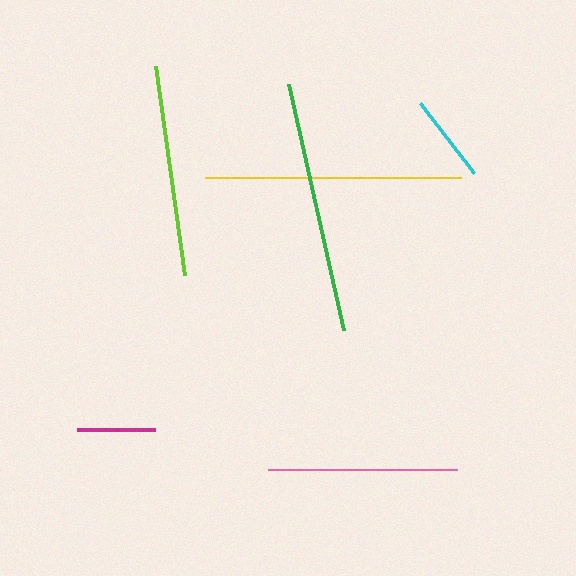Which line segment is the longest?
The yellow line is the longest at approximately 256 pixels.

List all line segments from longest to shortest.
From longest to shortest: yellow, green, lime, pink, cyan, magenta.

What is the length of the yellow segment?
The yellow segment is approximately 256 pixels long.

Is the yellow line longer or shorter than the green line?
The yellow line is longer than the green line.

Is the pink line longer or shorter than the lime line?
The lime line is longer than the pink line.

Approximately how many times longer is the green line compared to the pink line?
The green line is approximately 1.3 times the length of the pink line.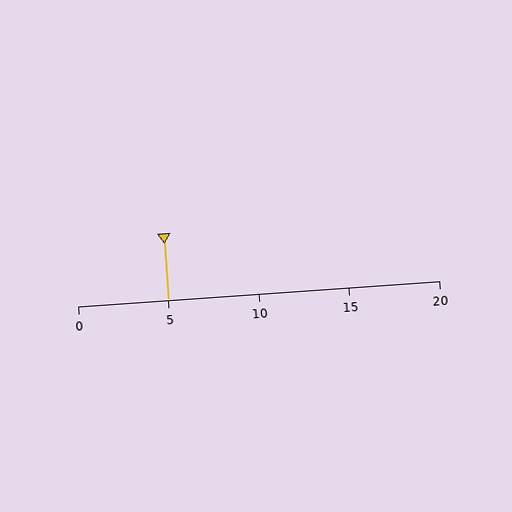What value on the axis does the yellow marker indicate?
The marker indicates approximately 5.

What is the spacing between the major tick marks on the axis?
The major ticks are spaced 5 apart.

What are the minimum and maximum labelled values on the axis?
The axis runs from 0 to 20.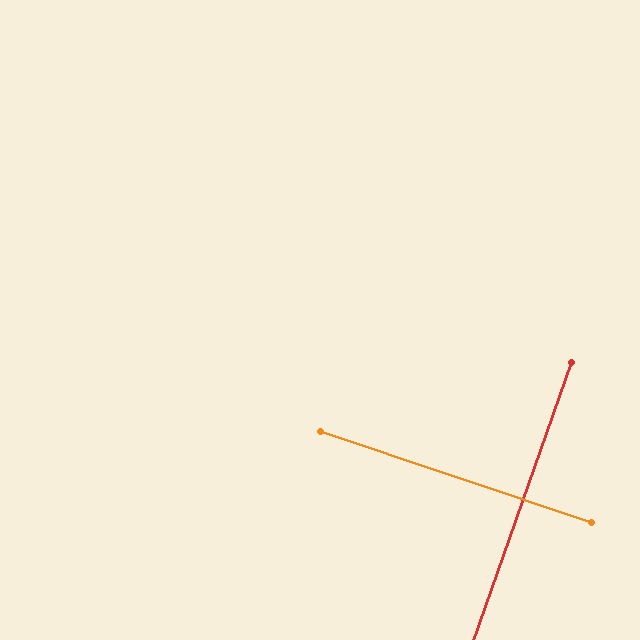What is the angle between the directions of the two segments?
Approximately 89 degrees.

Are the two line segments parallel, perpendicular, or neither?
Perpendicular — they meet at approximately 89°.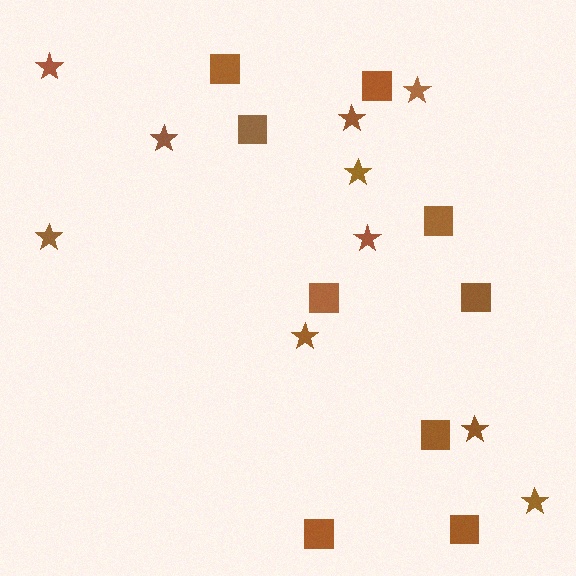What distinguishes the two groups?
There are 2 groups: one group of stars (10) and one group of squares (9).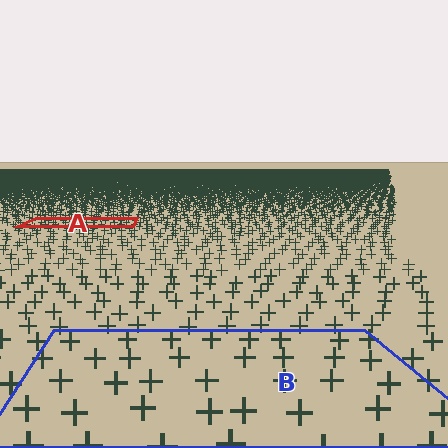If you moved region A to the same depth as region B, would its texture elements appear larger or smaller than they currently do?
They would appear larger. At a closer depth, the same texture elements are projected at a bigger on-screen size.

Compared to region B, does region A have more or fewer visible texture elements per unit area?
Region A has more texture elements per unit area — they are packed more densely because it is farther away.